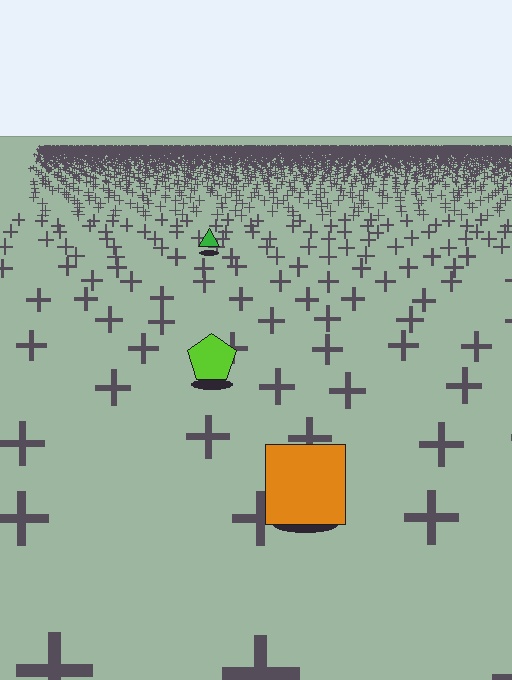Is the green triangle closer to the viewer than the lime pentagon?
No. The lime pentagon is closer — you can tell from the texture gradient: the ground texture is coarser near it.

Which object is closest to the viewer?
The orange square is closest. The texture marks near it are larger and more spread out.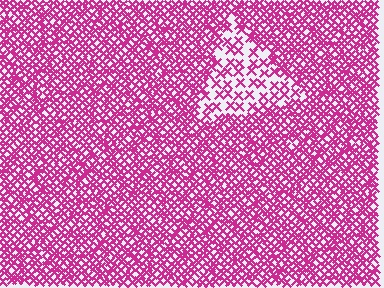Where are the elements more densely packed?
The elements are more densely packed outside the triangle boundary.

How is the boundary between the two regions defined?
The boundary is defined by a change in element density (approximately 2.5x ratio). All elements are the same color, size, and shape.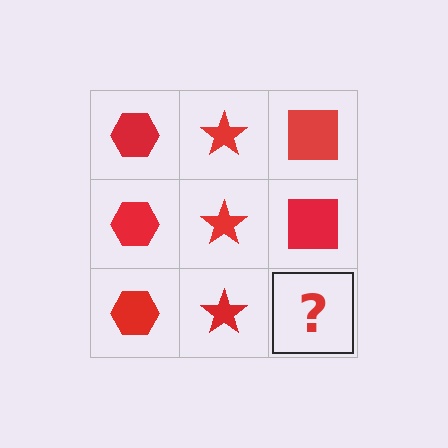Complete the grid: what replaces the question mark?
The question mark should be replaced with a red square.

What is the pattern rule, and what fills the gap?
The rule is that each column has a consistent shape. The gap should be filled with a red square.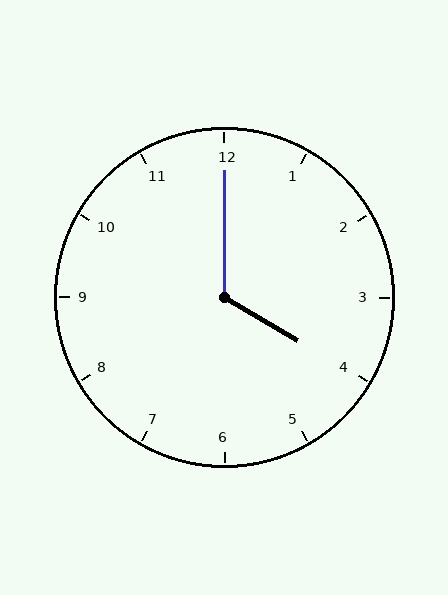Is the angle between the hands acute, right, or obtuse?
It is obtuse.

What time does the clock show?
4:00.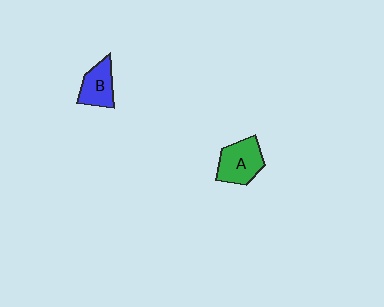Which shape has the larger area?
Shape A (green).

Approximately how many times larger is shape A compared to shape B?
Approximately 1.3 times.